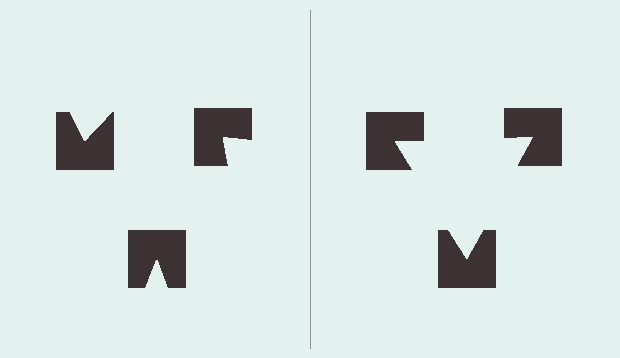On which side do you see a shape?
An illusory triangle appears on the right side. On the left side the wedge cuts are rotated, so no coherent shape forms.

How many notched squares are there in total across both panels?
6 — 3 on each side.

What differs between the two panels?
The notched squares are positioned identically on both sides; only the wedge orientations differ. On the right they align to a triangle; on the left they are misaligned.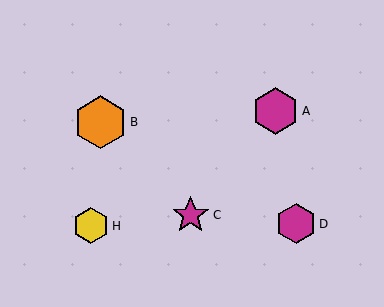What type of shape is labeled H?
Shape H is a yellow hexagon.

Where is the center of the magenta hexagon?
The center of the magenta hexagon is at (296, 224).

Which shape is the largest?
The orange hexagon (labeled B) is the largest.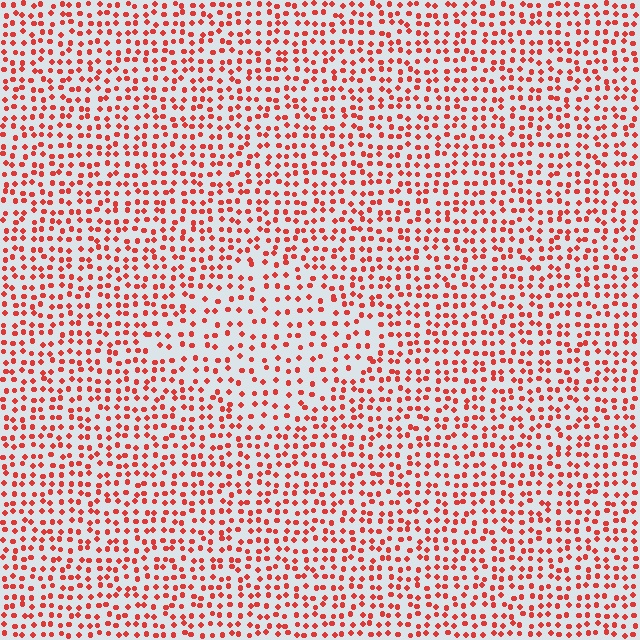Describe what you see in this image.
The image contains small red elements arranged at two different densities. A diamond-shaped region is visible where the elements are less densely packed than the surrounding area.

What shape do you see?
I see a diamond.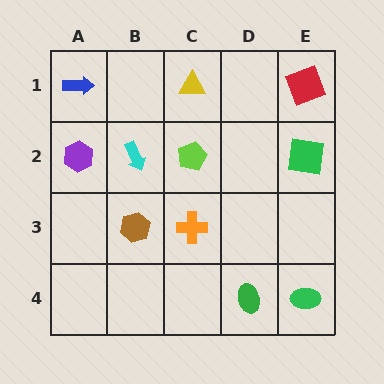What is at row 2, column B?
A cyan arrow.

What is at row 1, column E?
A red square.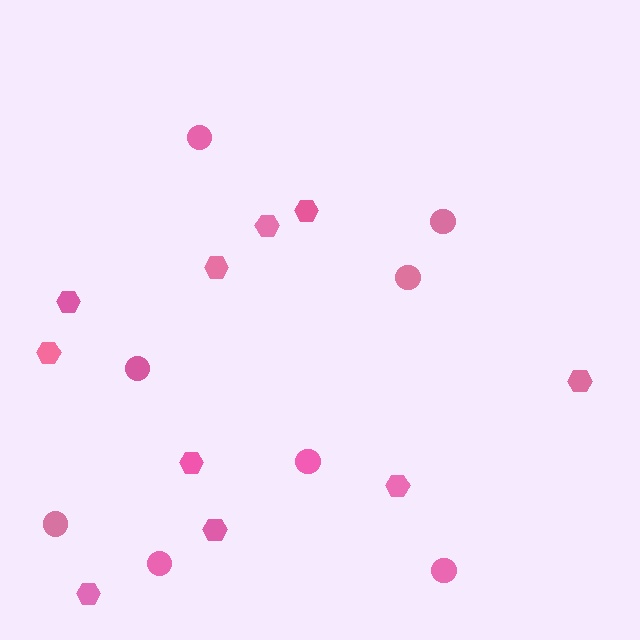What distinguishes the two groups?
There are 2 groups: one group of hexagons (10) and one group of circles (8).